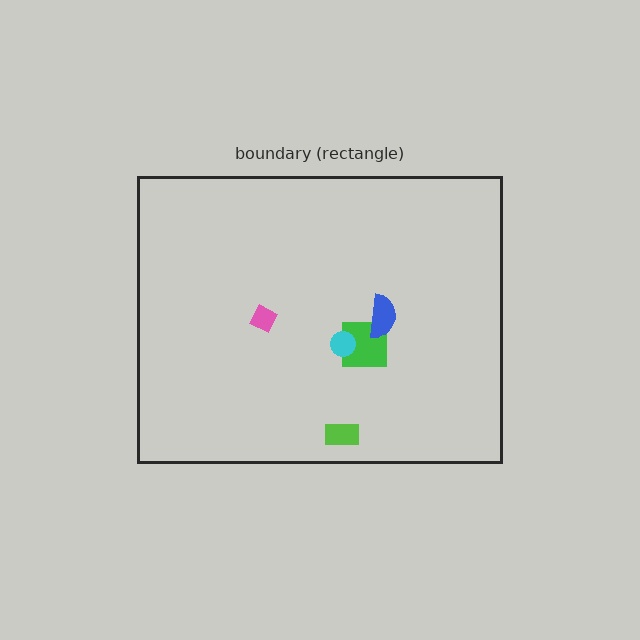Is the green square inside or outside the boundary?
Inside.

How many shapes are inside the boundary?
5 inside, 0 outside.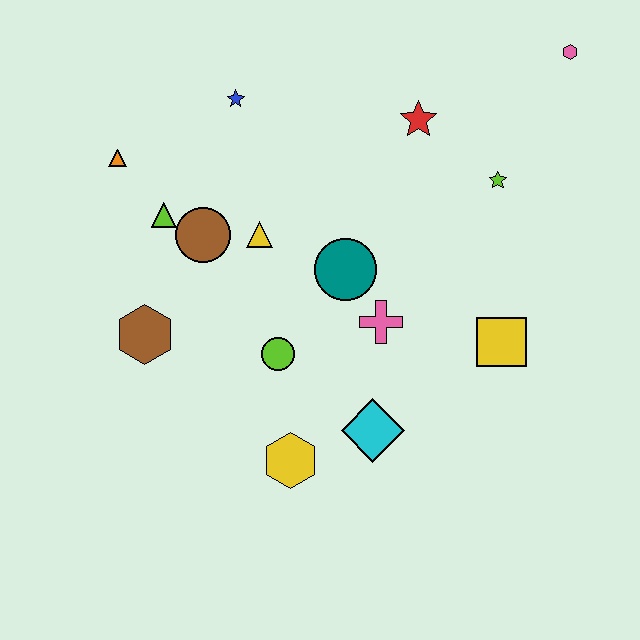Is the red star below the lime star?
No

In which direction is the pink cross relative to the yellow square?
The pink cross is to the left of the yellow square.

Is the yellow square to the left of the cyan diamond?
No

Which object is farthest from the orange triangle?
The pink hexagon is farthest from the orange triangle.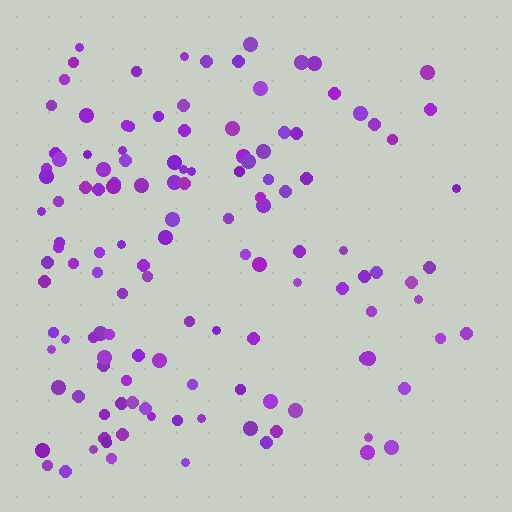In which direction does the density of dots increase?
From right to left, with the left side densest.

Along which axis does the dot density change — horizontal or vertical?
Horizontal.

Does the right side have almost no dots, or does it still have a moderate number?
Still a moderate number, just noticeably fewer than the left.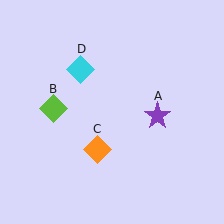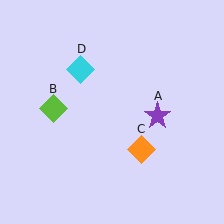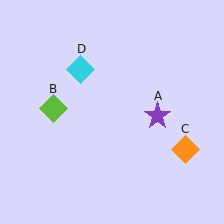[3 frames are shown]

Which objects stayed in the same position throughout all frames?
Purple star (object A) and lime diamond (object B) and cyan diamond (object D) remained stationary.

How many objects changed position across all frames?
1 object changed position: orange diamond (object C).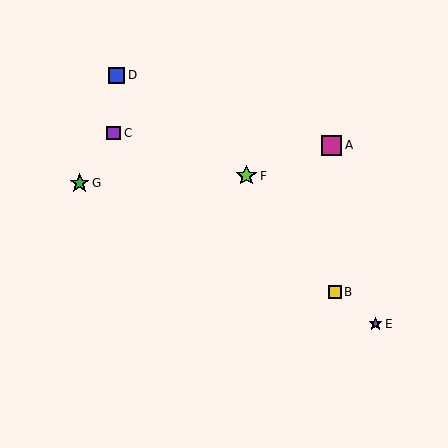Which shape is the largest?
The lime star (labeled F) is the largest.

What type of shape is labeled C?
Shape C is a purple square.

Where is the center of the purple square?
The center of the purple square is at (114, 133).